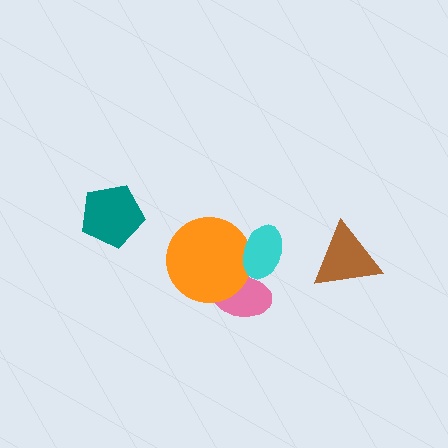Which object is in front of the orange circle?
The cyan ellipse is in front of the orange circle.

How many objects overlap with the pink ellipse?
2 objects overlap with the pink ellipse.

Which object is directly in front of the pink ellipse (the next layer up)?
The orange circle is directly in front of the pink ellipse.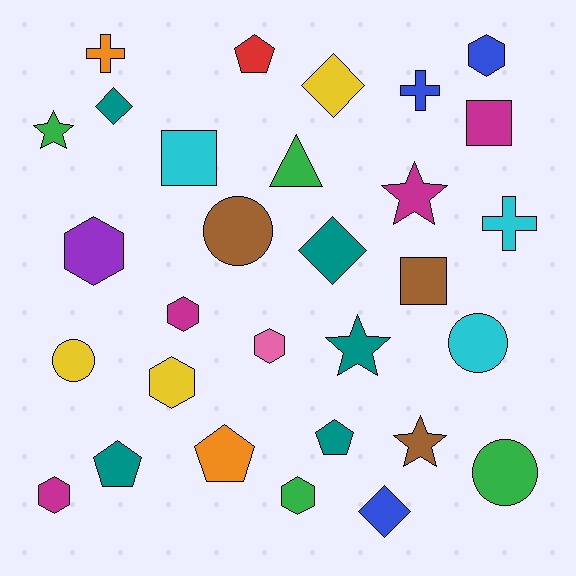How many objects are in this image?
There are 30 objects.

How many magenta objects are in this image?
There are 4 magenta objects.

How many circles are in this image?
There are 4 circles.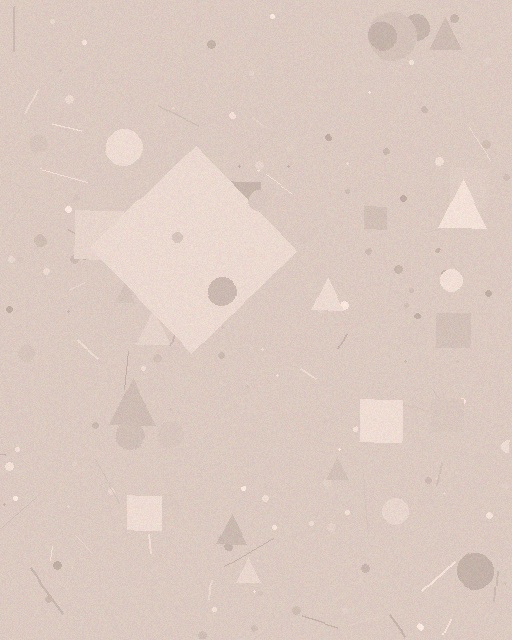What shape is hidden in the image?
A diamond is hidden in the image.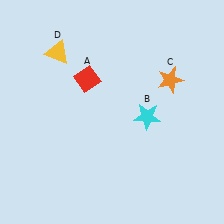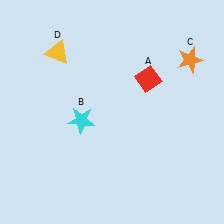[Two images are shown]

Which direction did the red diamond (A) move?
The red diamond (A) moved right.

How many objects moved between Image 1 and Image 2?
3 objects moved between the two images.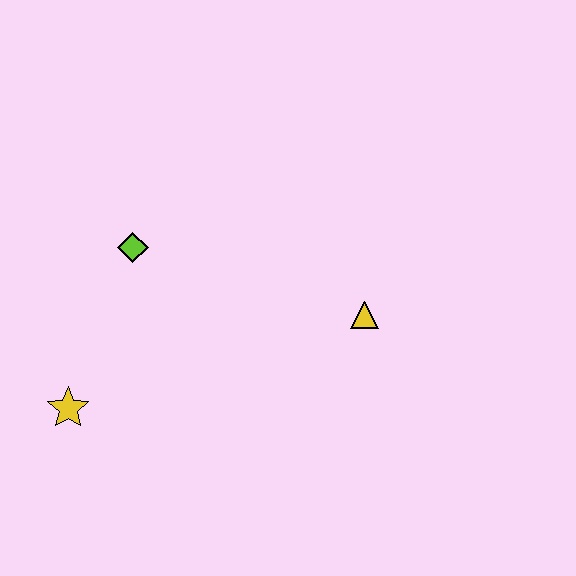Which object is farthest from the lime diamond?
The yellow triangle is farthest from the lime diamond.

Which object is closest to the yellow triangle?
The lime diamond is closest to the yellow triangle.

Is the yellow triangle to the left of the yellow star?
No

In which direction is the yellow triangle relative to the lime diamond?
The yellow triangle is to the right of the lime diamond.